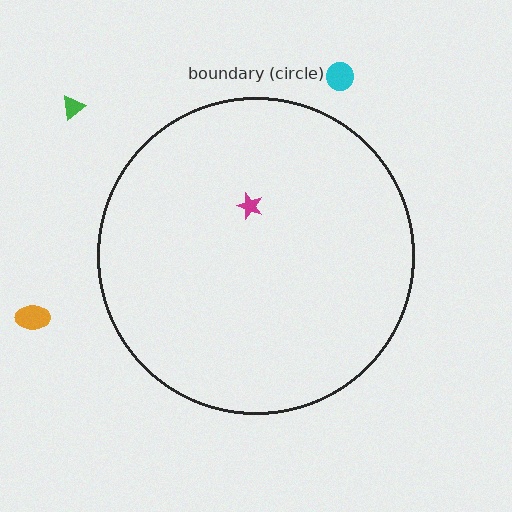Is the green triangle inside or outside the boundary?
Outside.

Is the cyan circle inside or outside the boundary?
Outside.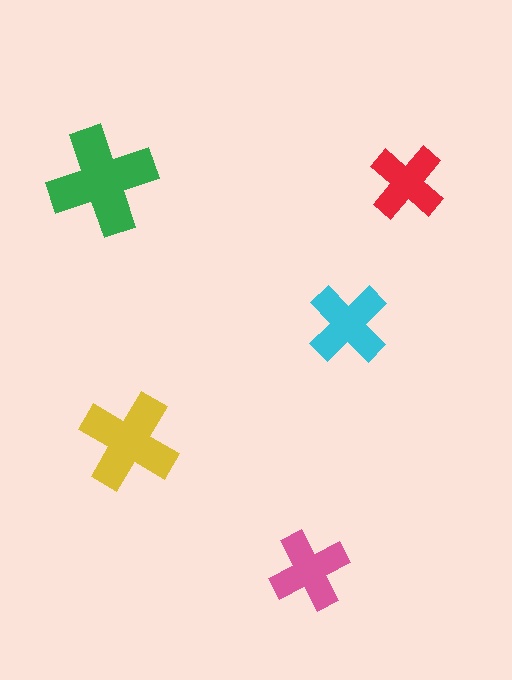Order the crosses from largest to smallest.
the green one, the yellow one, the cyan one, the pink one, the red one.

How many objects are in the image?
There are 5 objects in the image.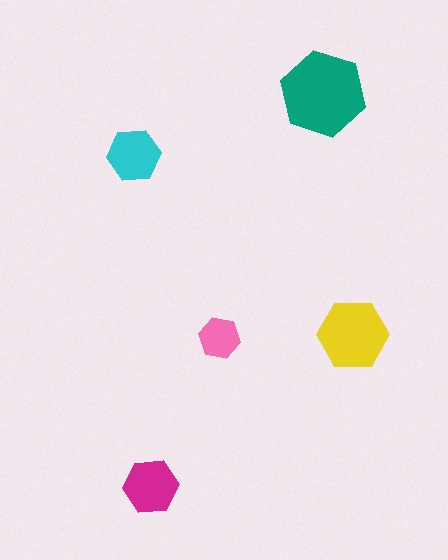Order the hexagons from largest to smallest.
the teal one, the yellow one, the magenta one, the cyan one, the pink one.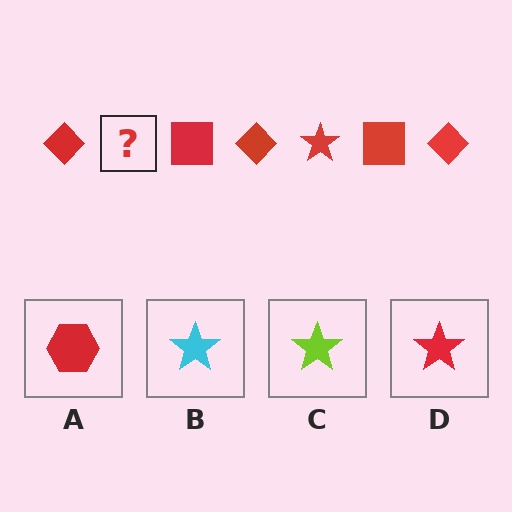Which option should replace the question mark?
Option D.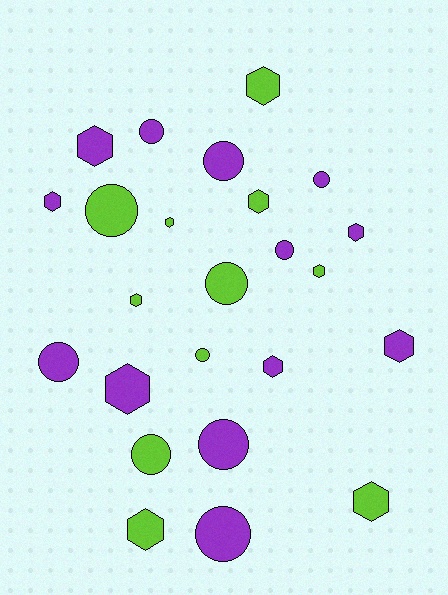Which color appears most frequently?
Purple, with 13 objects.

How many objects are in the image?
There are 24 objects.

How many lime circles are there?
There are 4 lime circles.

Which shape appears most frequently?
Hexagon, with 13 objects.